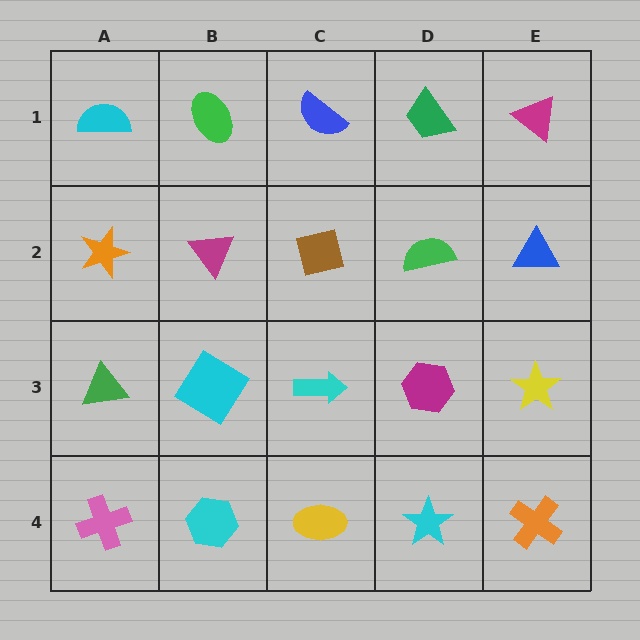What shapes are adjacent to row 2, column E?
A magenta triangle (row 1, column E), a yellow star (row 3, column E), a green semicircle (row 2, column D).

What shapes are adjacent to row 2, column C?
A blue semicircle (row 1, column C), a cyan arrow (row 3, column C), a magenta triangle (row 2, column B), a green semicircle (row 2, column D).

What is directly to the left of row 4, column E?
A cyan star.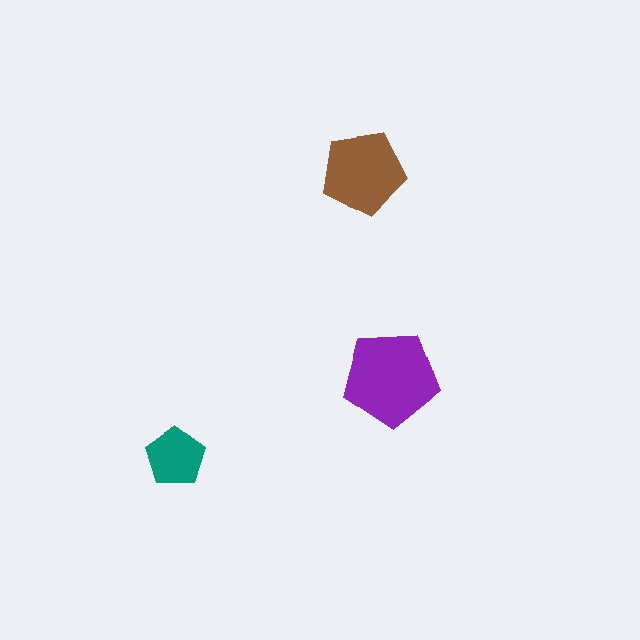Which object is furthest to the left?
The teal pentagon is leftmost.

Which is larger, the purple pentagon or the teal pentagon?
The purple one.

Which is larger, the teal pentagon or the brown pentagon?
The brown one.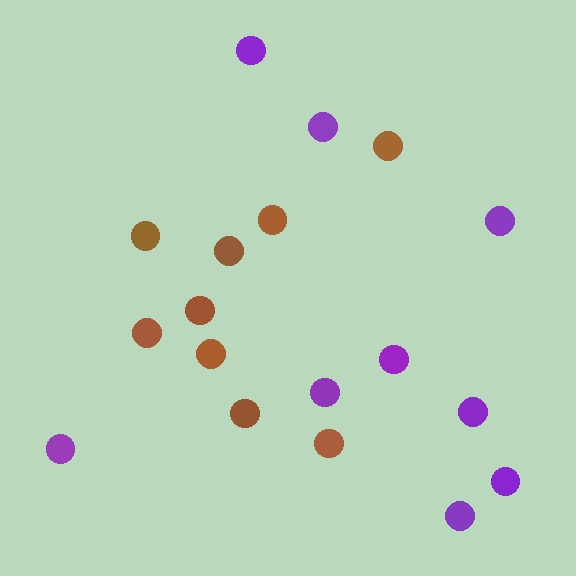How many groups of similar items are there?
There are 2 groups: one group of purple circles (9) and one group of brown circles (9).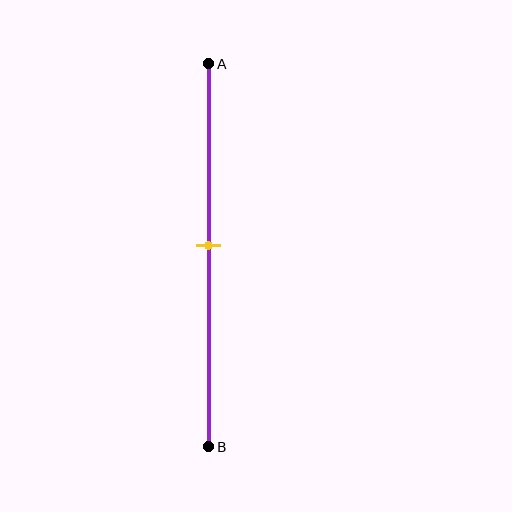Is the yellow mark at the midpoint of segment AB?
Yes, the mark is approximately at the midpoint.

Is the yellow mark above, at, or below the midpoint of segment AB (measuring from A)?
The yellow mark is approximately at the midpoint of segment AB.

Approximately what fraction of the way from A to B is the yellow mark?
The yellow mark is approximately 50% of the way from A to B.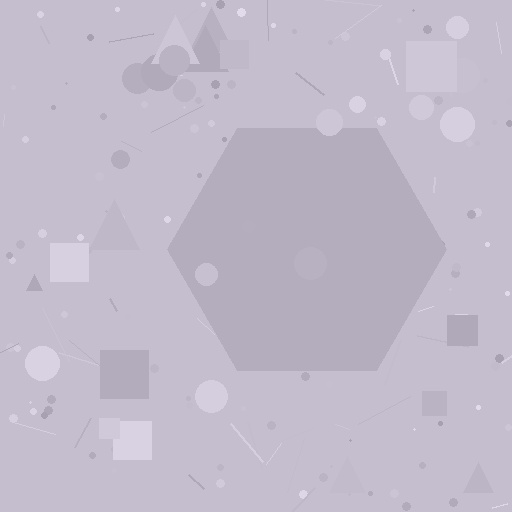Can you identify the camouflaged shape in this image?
The camouflaged shape is a hexagon.